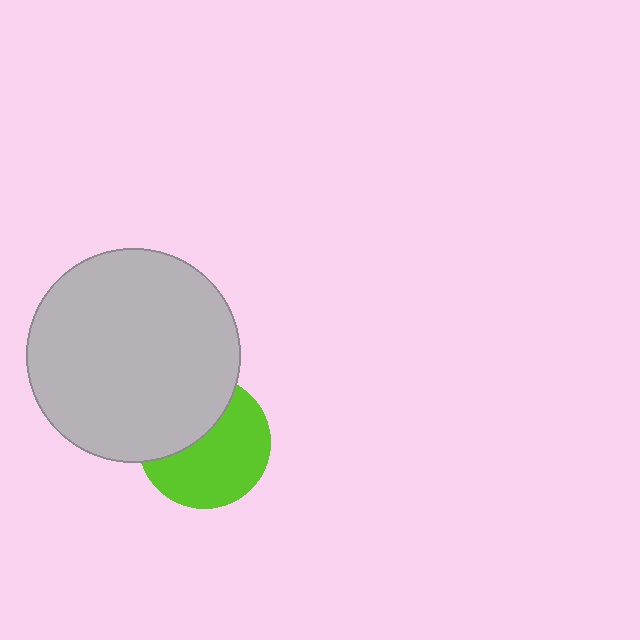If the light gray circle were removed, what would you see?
You would see the complete lime circle.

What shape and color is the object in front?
The object in front is a light gray circle.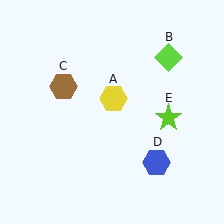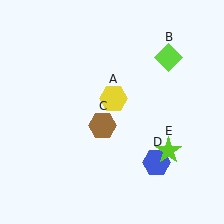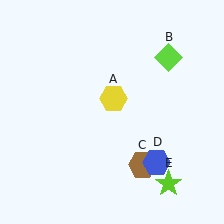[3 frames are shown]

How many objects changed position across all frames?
2 objects changed position: brown hexagon (object C), lime star (object E).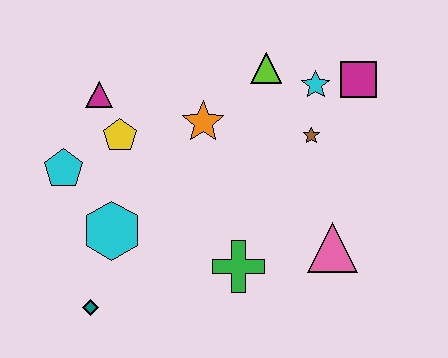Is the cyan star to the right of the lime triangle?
Yes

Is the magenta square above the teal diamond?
Yes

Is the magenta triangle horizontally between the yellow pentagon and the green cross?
No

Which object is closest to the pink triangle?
The green cross is closest to the pink triangle.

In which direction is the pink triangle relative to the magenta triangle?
The pink triangle is to the right of the magenta triangle.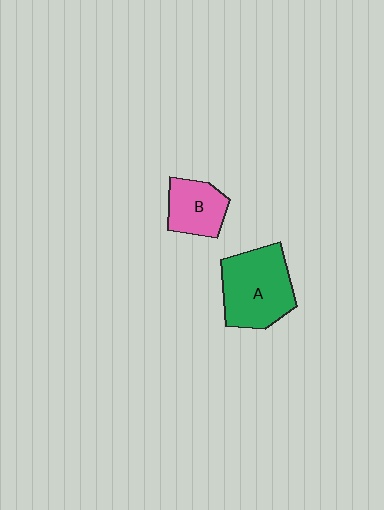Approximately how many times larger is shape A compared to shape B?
Approximately 1.7 times.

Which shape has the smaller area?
Shape B (pink).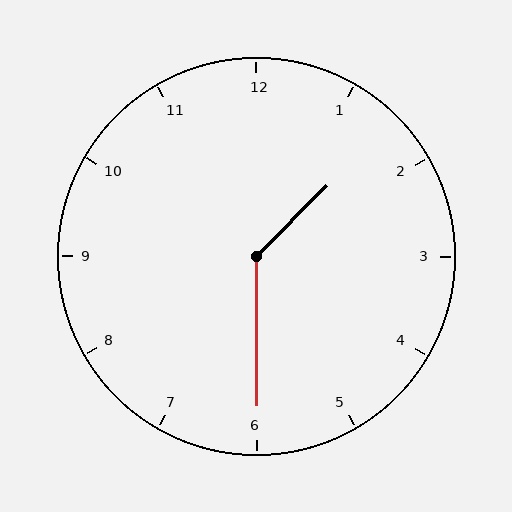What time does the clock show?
1:30.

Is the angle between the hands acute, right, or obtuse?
It is obtuse.